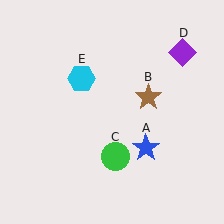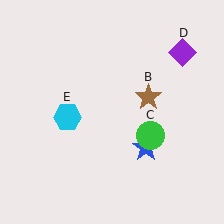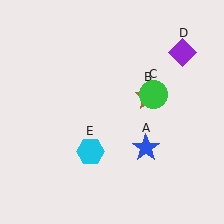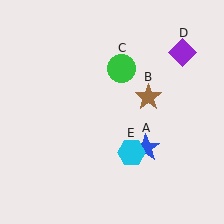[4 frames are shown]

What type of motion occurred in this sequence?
The green circle (object C), cyan hexagon (object E) rotated counterclockwise around the center of the scene.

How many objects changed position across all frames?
2 objects changed position: green circle (object C), cyan hexagon (object E).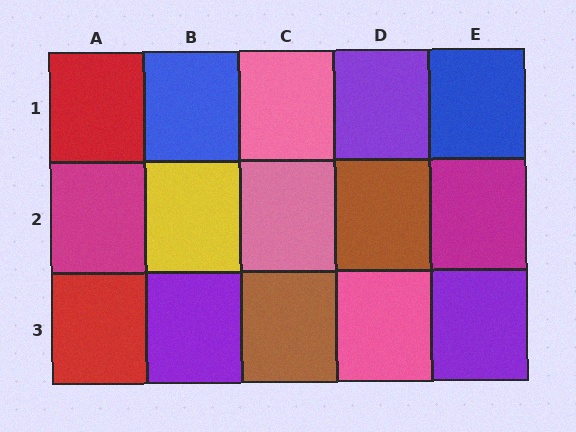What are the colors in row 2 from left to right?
Magenta, yellow, pink, brown, magenta.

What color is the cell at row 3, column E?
Purple.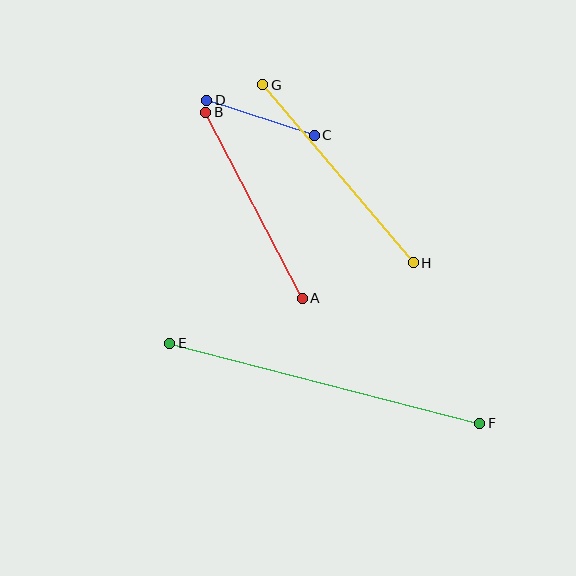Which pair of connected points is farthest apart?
Points E and F are farthest apart.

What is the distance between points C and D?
The distance is approximately 113 pixels.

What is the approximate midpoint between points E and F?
The midpoint is at approximately (325, 383) pixels.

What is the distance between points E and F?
The distance is approximately 320 pixels.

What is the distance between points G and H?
The distance is approximately 233 pixels.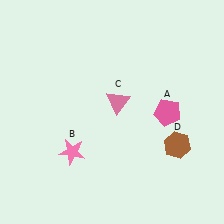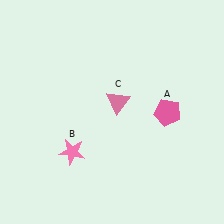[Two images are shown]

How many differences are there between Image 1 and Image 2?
There is 1 difference between the two images.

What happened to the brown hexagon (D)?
The brown hexagon (D) was removed in Image 2. It was in the bottom-right area of Image 1.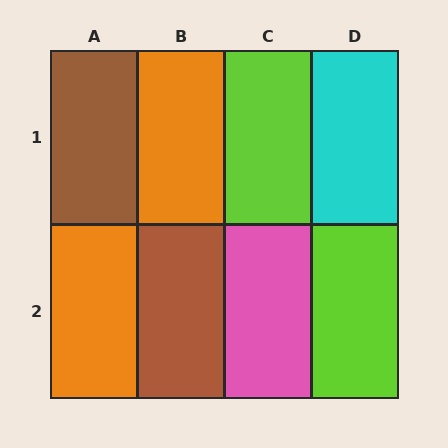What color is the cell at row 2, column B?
Brown.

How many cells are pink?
1 cell is pink.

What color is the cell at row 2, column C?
Pink.